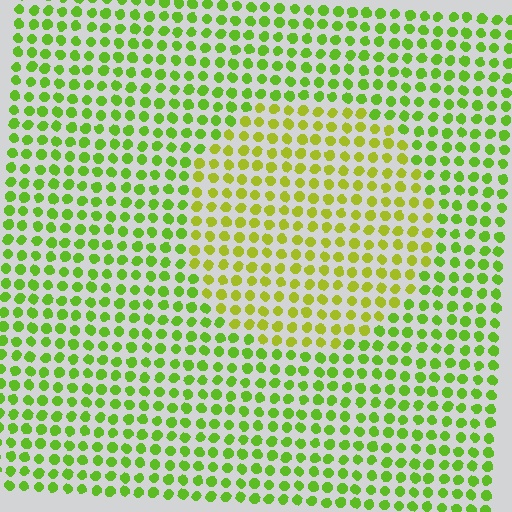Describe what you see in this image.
The image is filled with small lime elements in a uniform arrangement. A circle-shaped region is visible where the elements are tinted to a slightly different hue, forming a subtle color boundary.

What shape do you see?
I see a circle.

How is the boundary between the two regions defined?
The boundary is defined purely by a slight shift in hue (about 28 degrees). Spacing, size, and orientation are identical on both sides.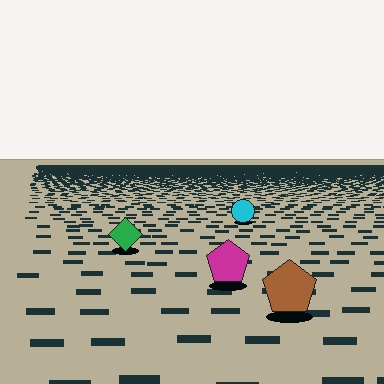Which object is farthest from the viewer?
The cyan circle is farthest from the viewer. It appears smaller and the ground texture around it is denser.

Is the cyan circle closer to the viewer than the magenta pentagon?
No. The magenta pentagon is closer — you can tell from the texture gradient: the ground texture is coarser near it.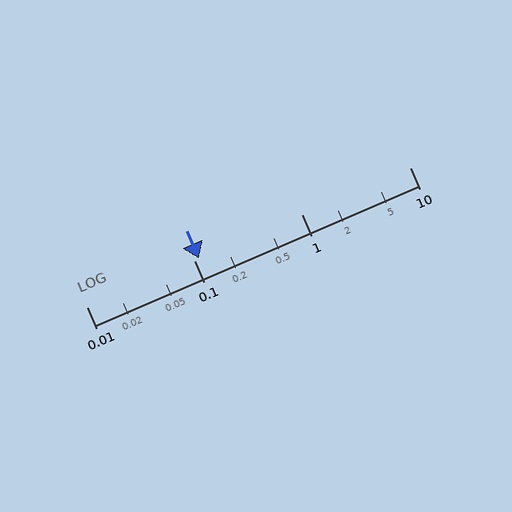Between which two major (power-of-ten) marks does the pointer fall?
The pointer is between 0.1 and 1.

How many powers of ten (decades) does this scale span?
The scale spans 3 decades, from 0.01 to 10.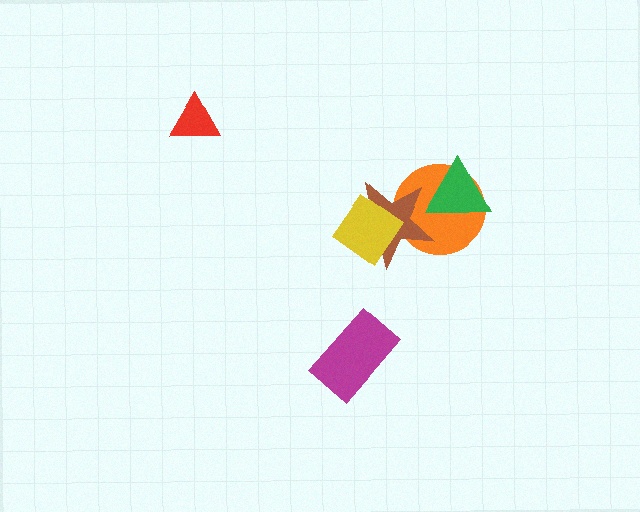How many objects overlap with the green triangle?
2 objects overlap with the green triangle.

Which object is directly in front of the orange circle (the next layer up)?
The green triangle is directly in front of the orange circle.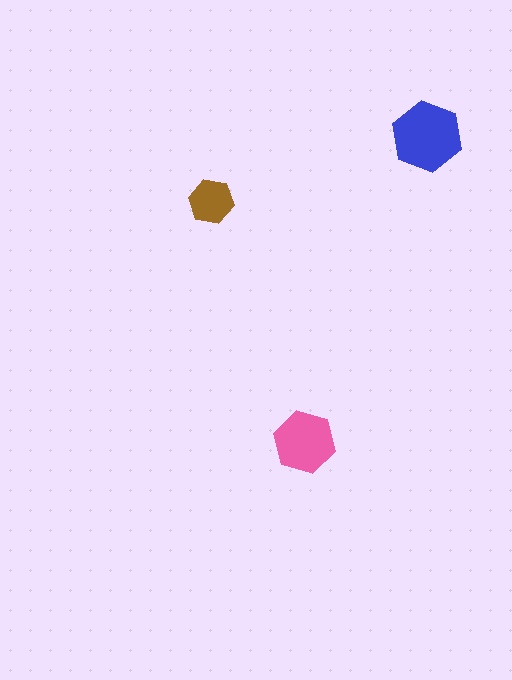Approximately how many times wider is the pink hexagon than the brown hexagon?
About 1.5 times wider.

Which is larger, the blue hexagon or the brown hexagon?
The blue one.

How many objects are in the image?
There are 3 objects in the image.